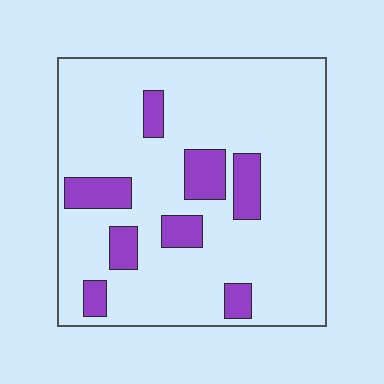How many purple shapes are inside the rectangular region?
8.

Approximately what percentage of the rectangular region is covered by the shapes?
Approximately 15%.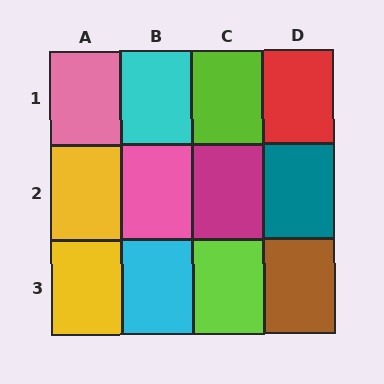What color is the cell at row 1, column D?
Red.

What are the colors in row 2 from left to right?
Yellow, pink, magenta, teal.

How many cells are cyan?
2 cells are cyan.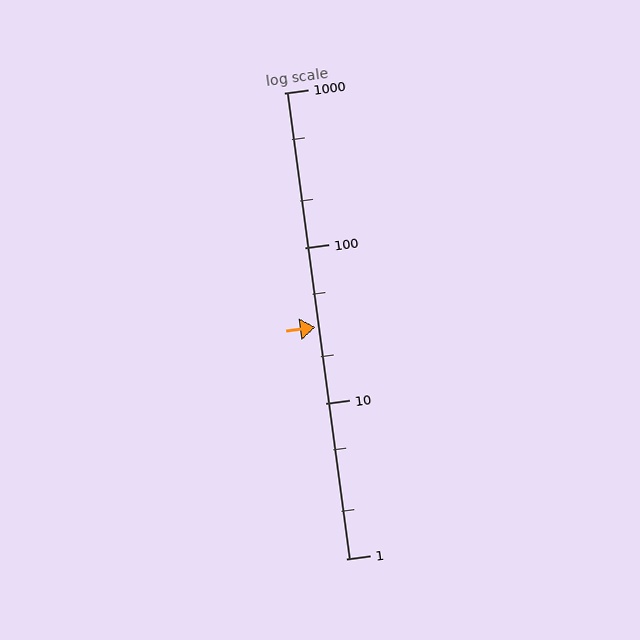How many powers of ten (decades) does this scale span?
The scale spans 3 decades, from 1 to 1000.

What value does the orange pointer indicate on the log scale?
The pointer indicates approximately 31.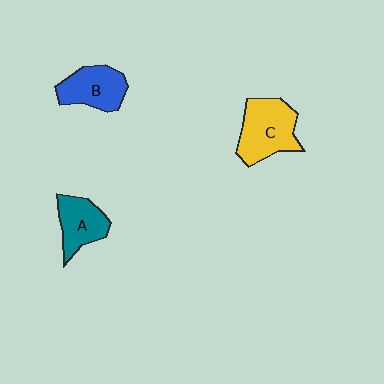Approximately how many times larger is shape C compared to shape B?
Approximately 1.3 times.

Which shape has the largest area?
Shape C (yellow).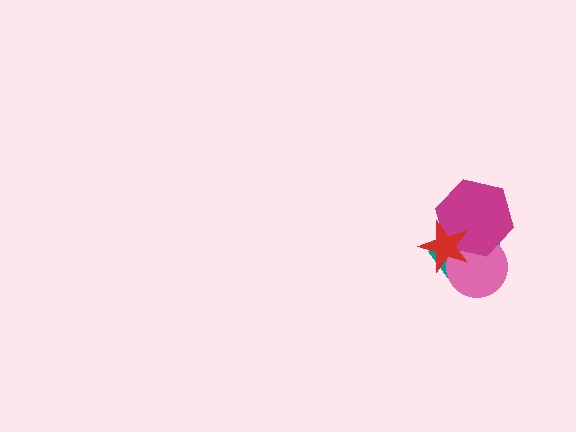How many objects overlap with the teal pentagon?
3 objects overlap with the teal pentagon.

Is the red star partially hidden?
No, no other shape covers it.